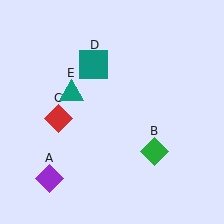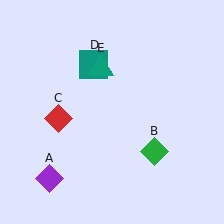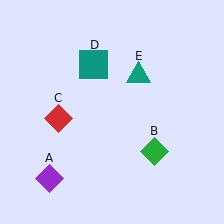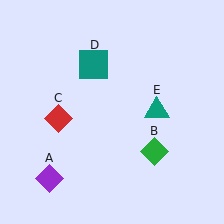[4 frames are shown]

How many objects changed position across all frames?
1 object changed position: teal triangle (object E).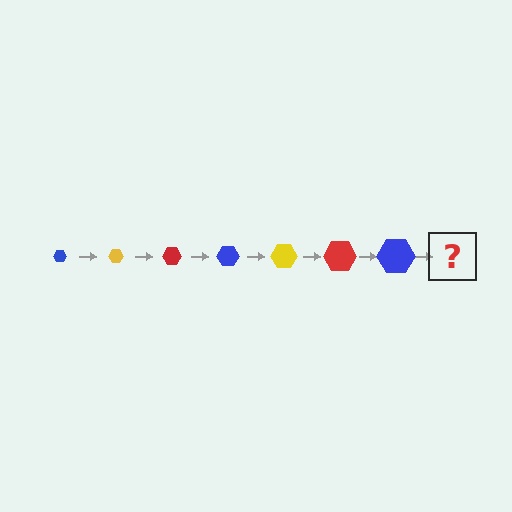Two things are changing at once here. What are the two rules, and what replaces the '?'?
The two rules are that the hexagon grows larger each step and the color cycles through blue, yellow, and red. The '?' should be a yellow hexagon, larger than the previous one.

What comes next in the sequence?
The next element should be a yellow hexagon, larger than the previous one.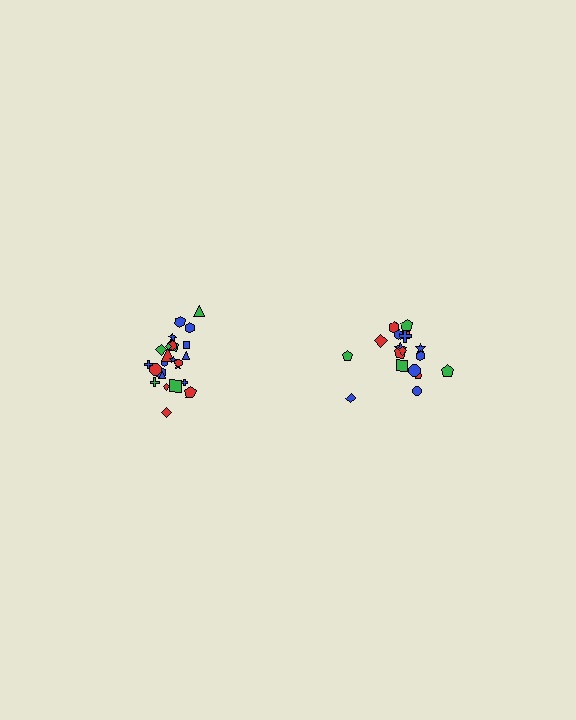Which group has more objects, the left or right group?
The left group.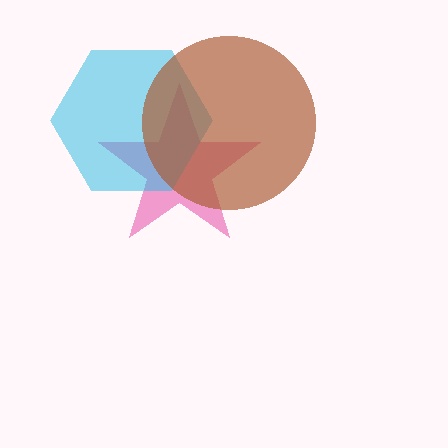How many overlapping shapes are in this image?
There are 3 overlapping shapes in the image.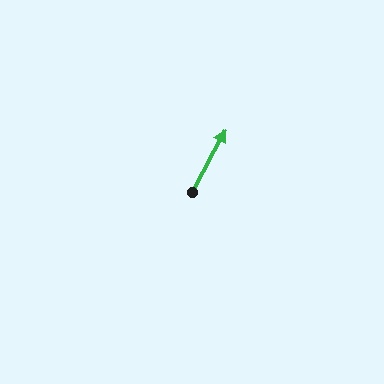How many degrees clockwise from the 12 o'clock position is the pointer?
Approximately 28 degrees.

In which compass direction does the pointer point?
Northeast.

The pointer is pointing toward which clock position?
Roughly 1 o'clock.